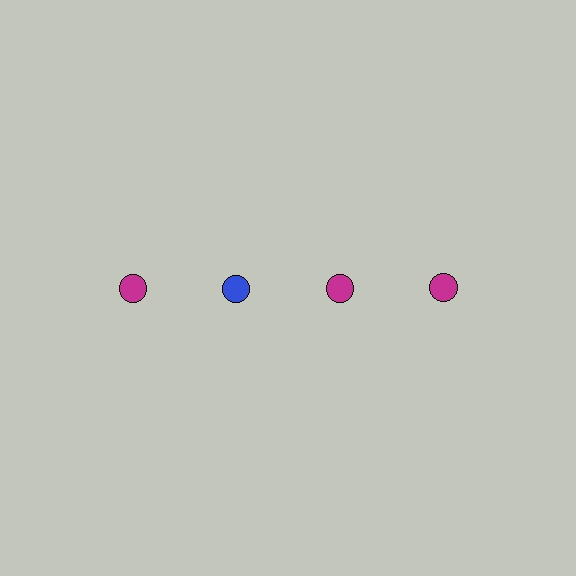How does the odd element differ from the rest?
It has a different color: blue instead of magenta.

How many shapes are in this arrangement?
There are 4 shapes arranged in a grid pattern.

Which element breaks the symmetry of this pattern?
The blue circle in the top row, second from left column breaks the symmetry. All other shapes are magenta circles.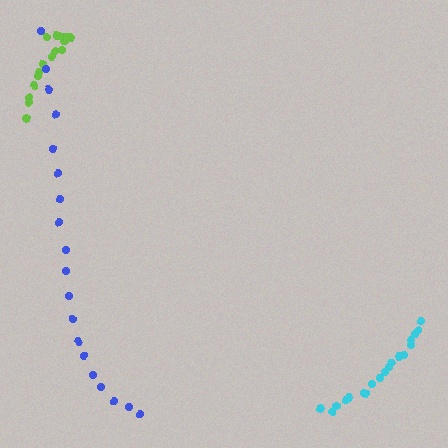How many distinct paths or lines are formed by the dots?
There are 3 distinct paths.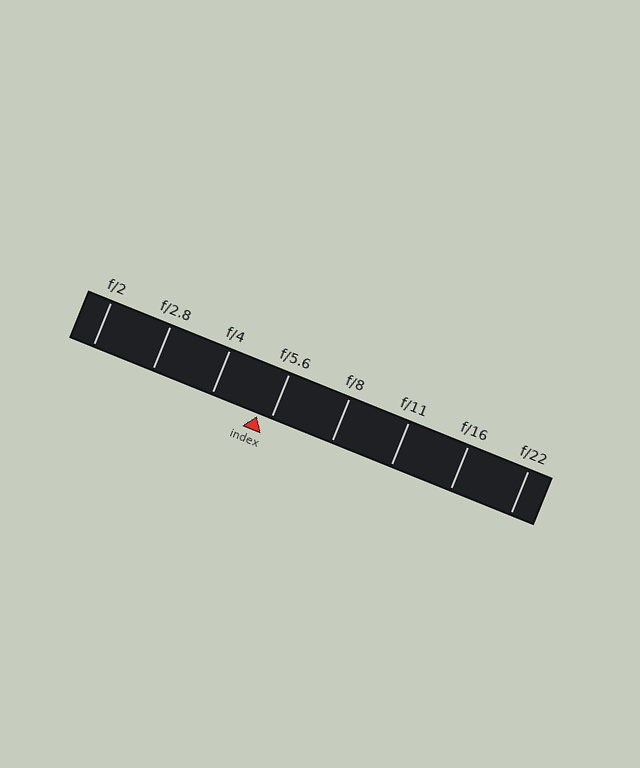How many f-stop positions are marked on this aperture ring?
There are 8 f-stop positions marked.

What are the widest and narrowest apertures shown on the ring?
The widest aperture shown is f/2 and the narrowest is f/22.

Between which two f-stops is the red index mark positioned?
The index mark is between f/4 and f/5.6.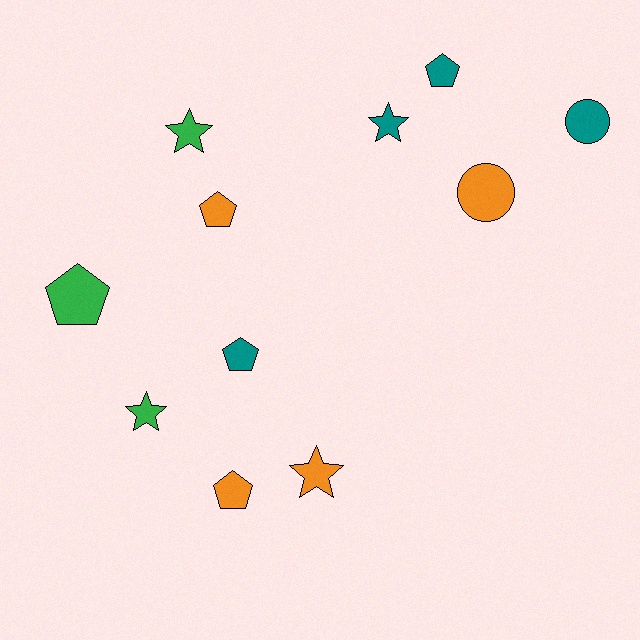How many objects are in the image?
There are 11 objects.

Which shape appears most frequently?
Pentagon, with 5 objects.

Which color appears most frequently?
Orange, with 4 objects.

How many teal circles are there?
There is 1 teal circle.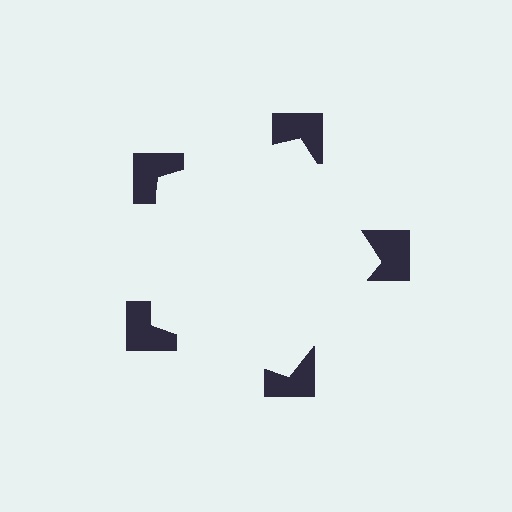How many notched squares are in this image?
There are 5 — one at each vertex of the illusory pentagon.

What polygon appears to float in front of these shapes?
An illusory pentagon — its edges are inferred from the aligned wedge cuts in the notched squares, not physically drawn.